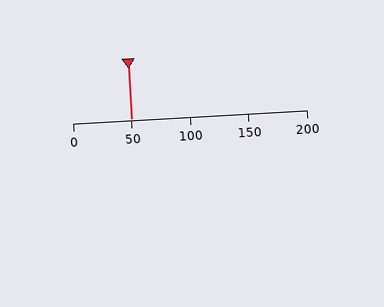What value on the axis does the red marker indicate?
The marker indicates approximately 50.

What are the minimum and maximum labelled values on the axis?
The axis runs from 0 to 200.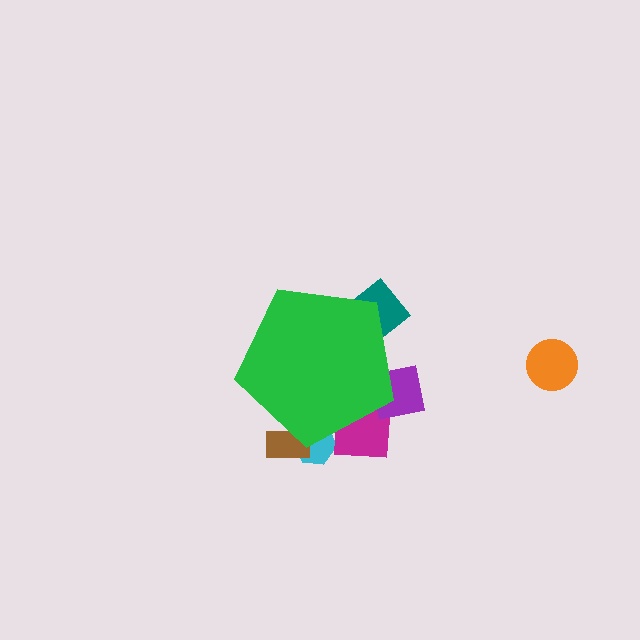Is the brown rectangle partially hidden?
Yes, the brown rectangle is partially hidden behind the green pentagon.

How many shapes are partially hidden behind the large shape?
5 shapes are partially hidden.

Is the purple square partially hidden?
Yes, the purple square is partially hidden behind the green pentagon.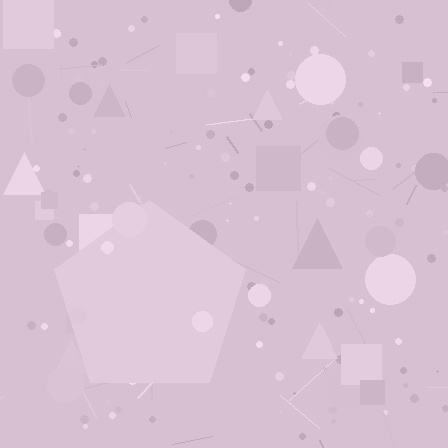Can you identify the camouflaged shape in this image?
The camouflaged shape is a pentagon.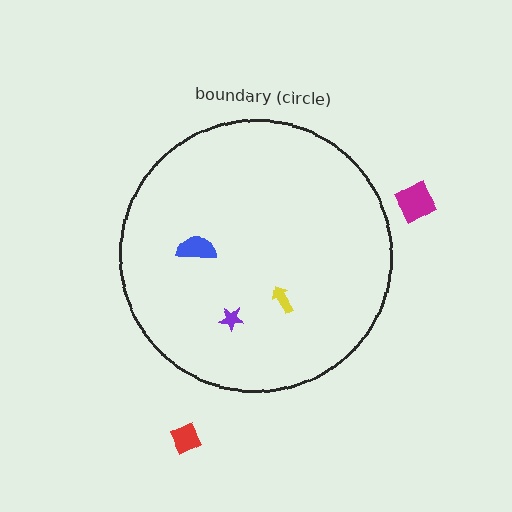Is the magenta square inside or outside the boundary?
Outside.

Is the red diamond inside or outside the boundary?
Outside.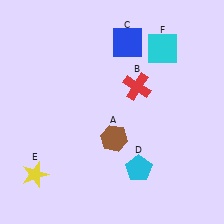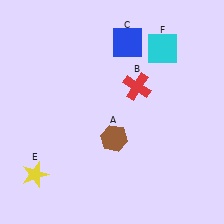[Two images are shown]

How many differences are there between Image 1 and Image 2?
There is 1 difference between the two images.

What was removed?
The cyan pentagon (D) was removed in Image 2.